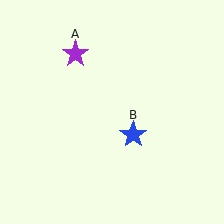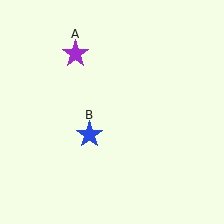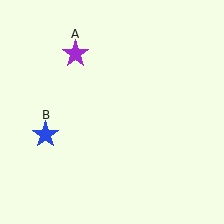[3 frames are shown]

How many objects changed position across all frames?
1 object changed position: blue star (object B).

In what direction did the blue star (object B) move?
The blue star (object B) moved left.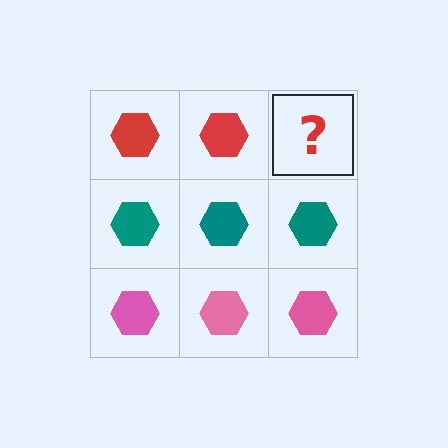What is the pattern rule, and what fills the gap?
The rule is that each row has a consistent color. The gap should be filled with a red hexagon.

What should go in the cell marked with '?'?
The missing cell should contain a red hexagon.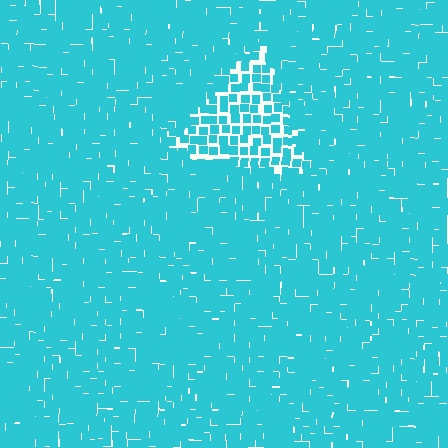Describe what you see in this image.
The image contains small cyan elements arranged at two different densities. A triangle-shaped region is visible where the elements are less densely packed than the surrounding area.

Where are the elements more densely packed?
The elements are more densely packed outside the triangle boundary.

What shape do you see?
I see a triangle.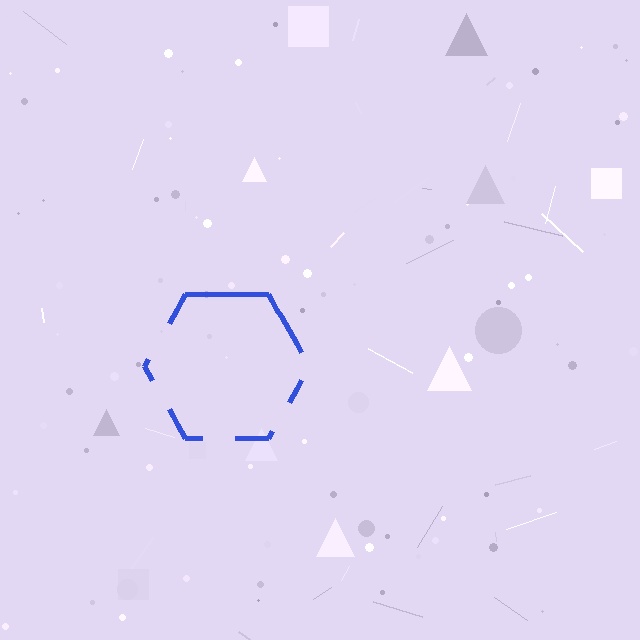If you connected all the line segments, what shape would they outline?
They would outline a hexagon.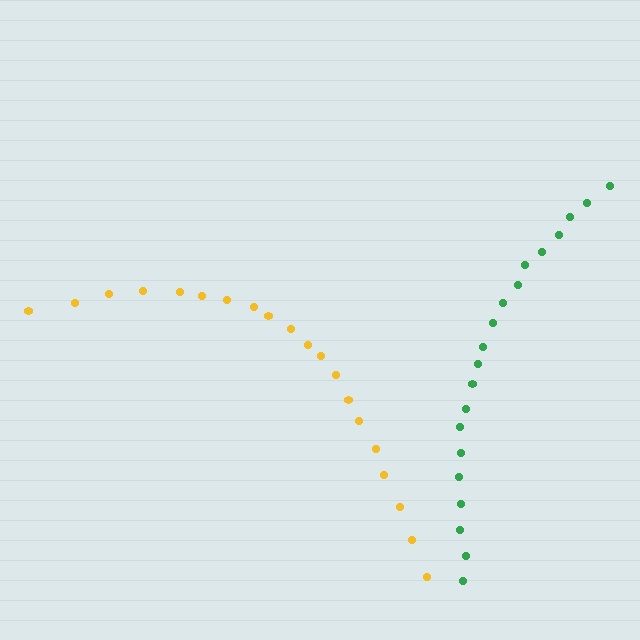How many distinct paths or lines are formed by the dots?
There are 2 distinct paths.